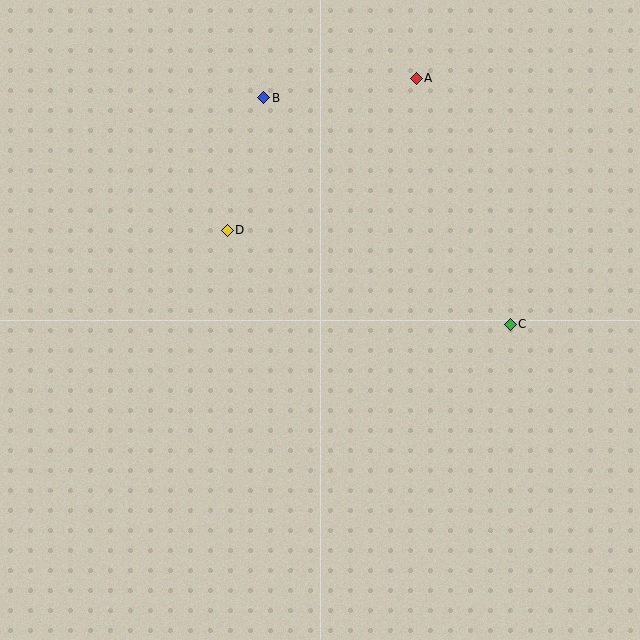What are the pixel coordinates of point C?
Point C is at (510, 324).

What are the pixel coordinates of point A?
Point A is at (416, 78).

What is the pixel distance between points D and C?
The distance between D and C is 298 pixels.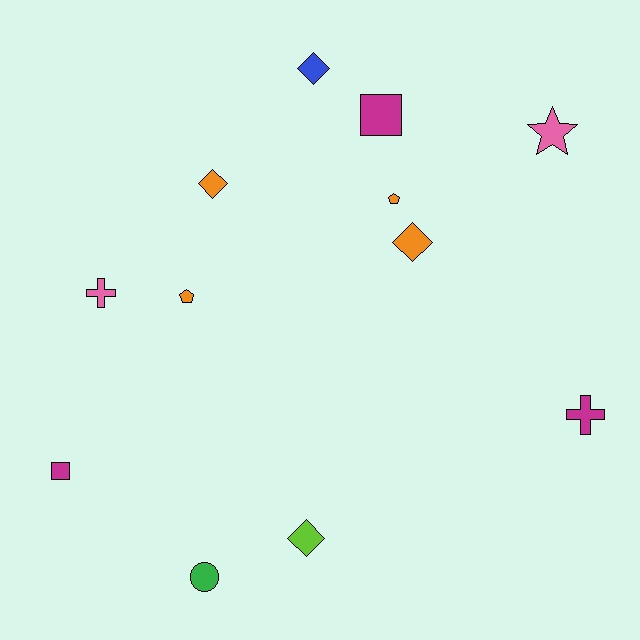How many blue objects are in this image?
There is 1 blue object.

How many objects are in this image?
There are 12 objects.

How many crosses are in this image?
There are 2 crosses.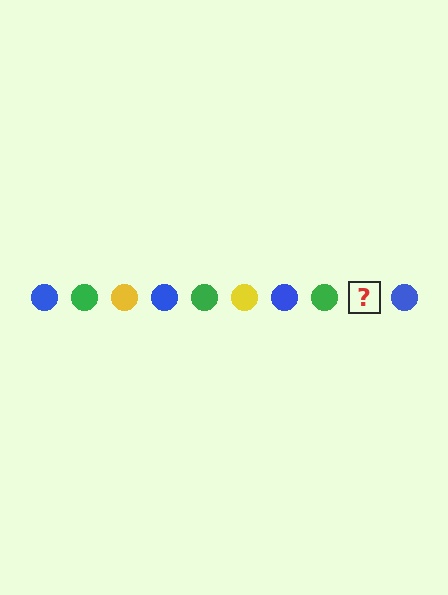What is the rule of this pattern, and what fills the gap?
The rule is that the pattern cycles through blue, green, yellow circles. The gap should be filled with a yellow circle.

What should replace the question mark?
The question mark should be replaced with a yellow circle.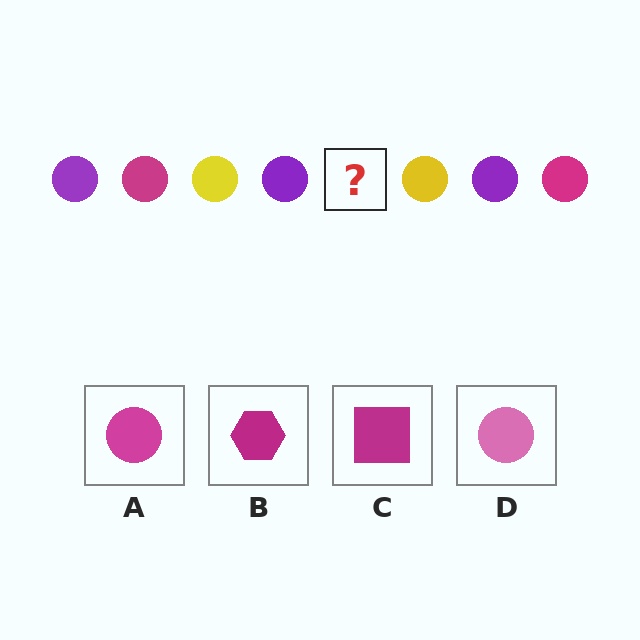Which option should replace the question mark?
Option A.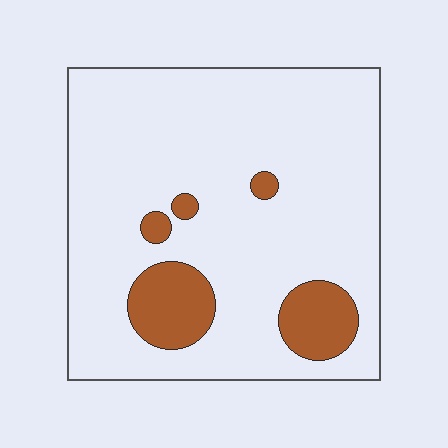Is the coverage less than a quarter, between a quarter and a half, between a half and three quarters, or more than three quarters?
Less than a quarter.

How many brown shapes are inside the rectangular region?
5.